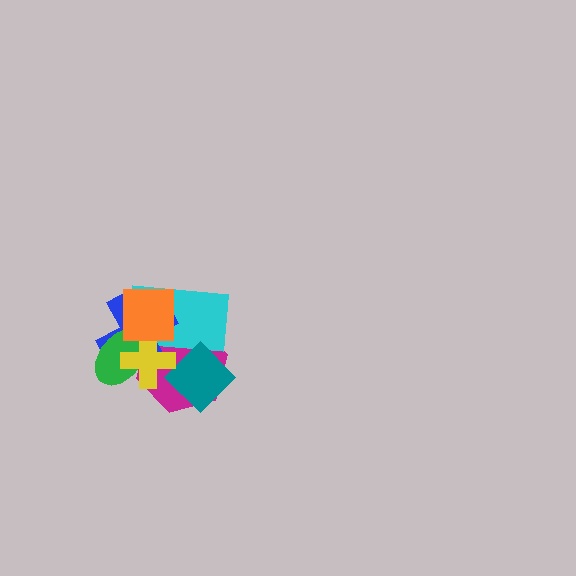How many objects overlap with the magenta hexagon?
6 objects overlap with the magenta hexagon.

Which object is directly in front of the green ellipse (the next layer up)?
The yellow cross is directly in front of the green ellipse.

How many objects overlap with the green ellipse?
5 objects overlap with the green ellipse.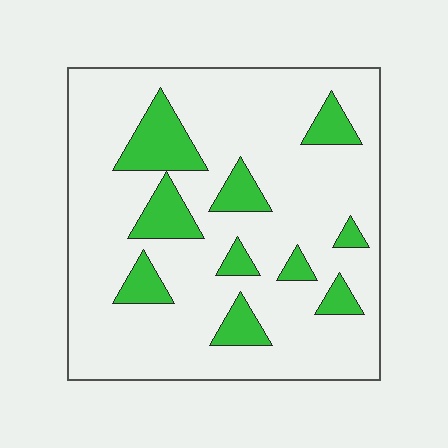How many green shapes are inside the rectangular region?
10.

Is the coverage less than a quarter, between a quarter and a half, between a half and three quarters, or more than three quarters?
Less than a quarter.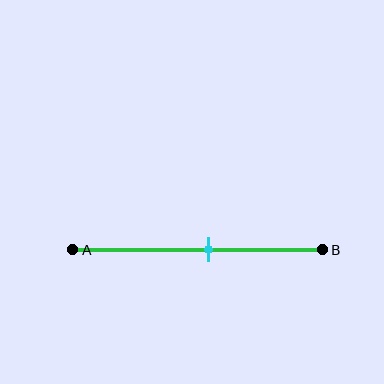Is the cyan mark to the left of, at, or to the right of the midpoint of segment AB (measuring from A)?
The cyan mark is to the right of the midpoint of segment AB.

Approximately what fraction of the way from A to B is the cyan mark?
The cyan mark is approximately 55% of the way from A to B.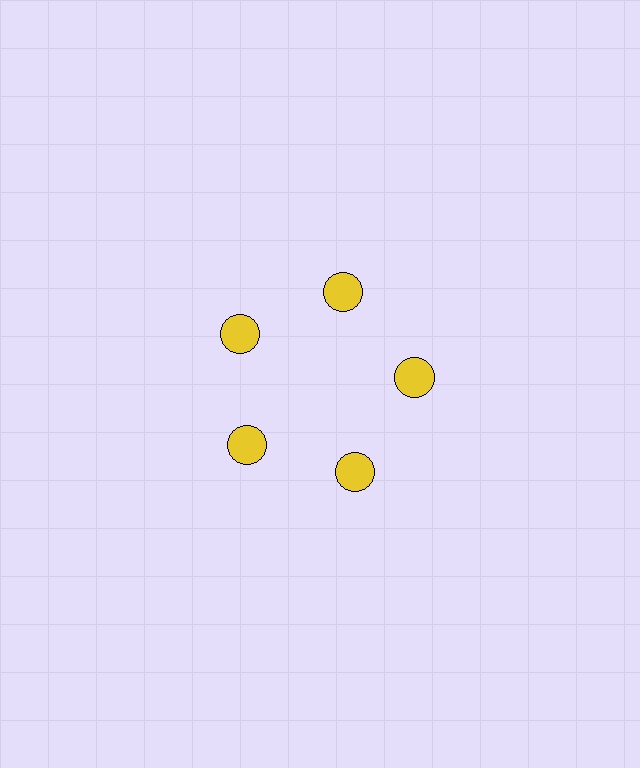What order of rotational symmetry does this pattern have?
This pattern has 5-fold rotational symmetry.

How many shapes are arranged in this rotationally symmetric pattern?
There are 5 shapes, arranged in 5 groups of 1.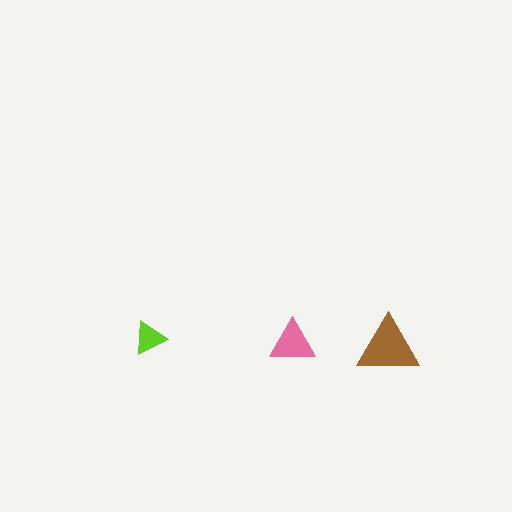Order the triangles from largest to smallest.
the brown one, the pink one, the lime one.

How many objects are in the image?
There are 3 objects in the image.